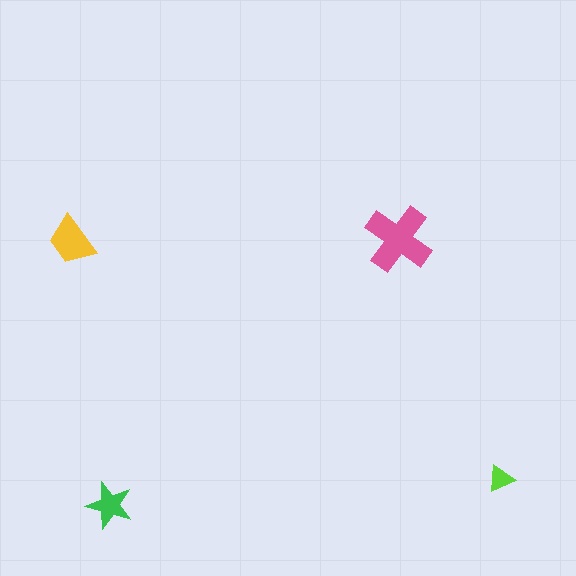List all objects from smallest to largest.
The lime triangle, the green star, the yellow trapezoid, the pink cross.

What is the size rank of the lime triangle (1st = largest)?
4th.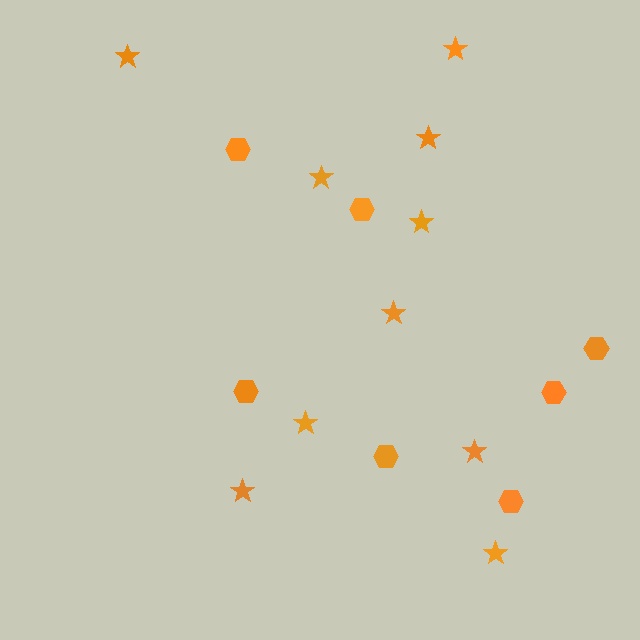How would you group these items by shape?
There are 2 groups: one group of hexagons (7) and one group of stars (10).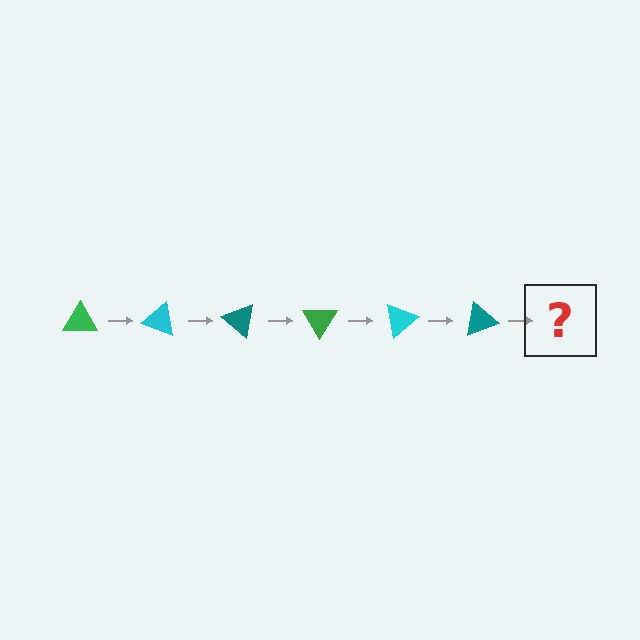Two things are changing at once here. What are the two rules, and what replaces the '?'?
The two rules are that it rotates 20 degrees each step and the color cycles through green, cyan, and teal. The '?' should be a green triangle, rotated 120 degrees from the start.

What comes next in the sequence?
The next element should be a green triangle, rotated 120 degrees from the start.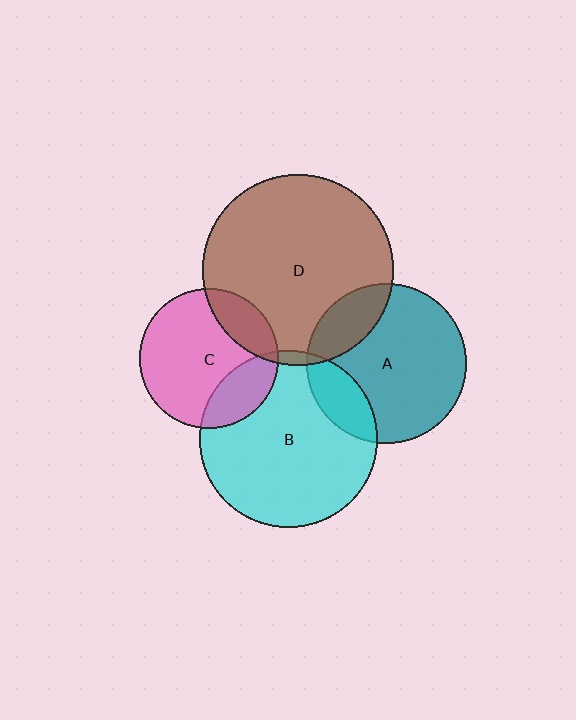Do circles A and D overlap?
Yes.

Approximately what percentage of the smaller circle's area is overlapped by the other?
Approximately 20%.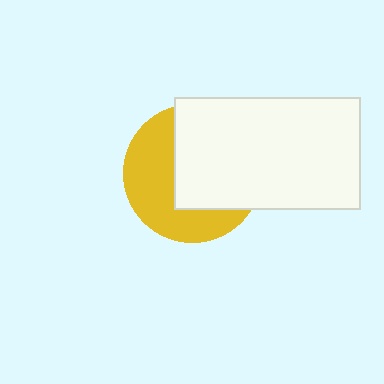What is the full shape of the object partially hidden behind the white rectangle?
The partially hidden object is a yellow circle.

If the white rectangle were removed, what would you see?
You would see the complete yellow circle.